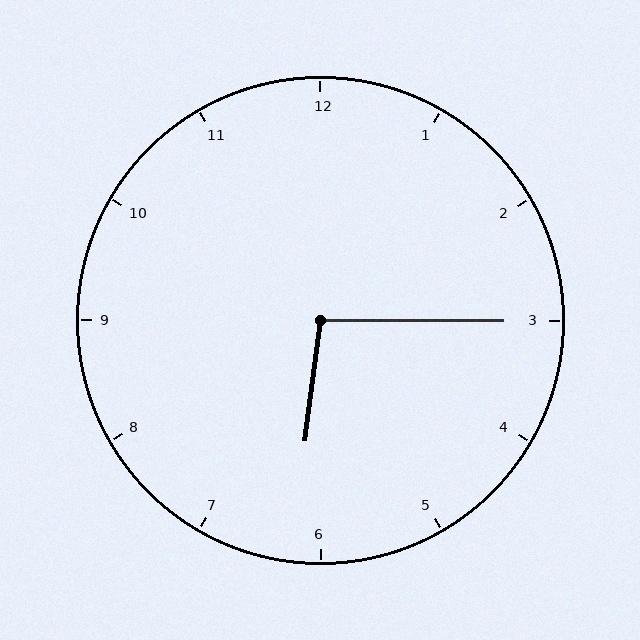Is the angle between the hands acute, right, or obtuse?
It is obtuse.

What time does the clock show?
6:15.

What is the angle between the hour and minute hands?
Approximately 98 degrees.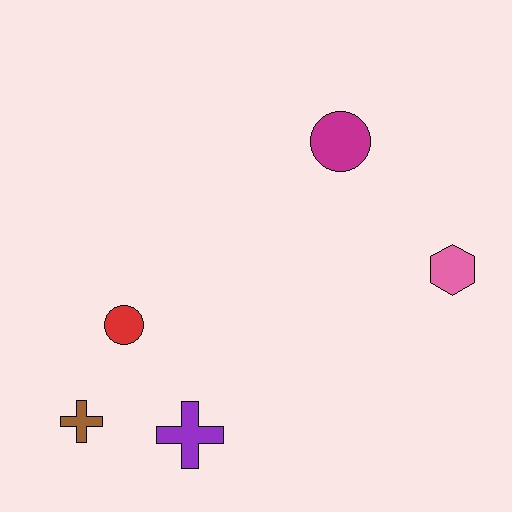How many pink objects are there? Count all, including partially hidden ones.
There is 1 pink object.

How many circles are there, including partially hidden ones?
There are 2 circles.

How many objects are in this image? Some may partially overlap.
There are 5 objects.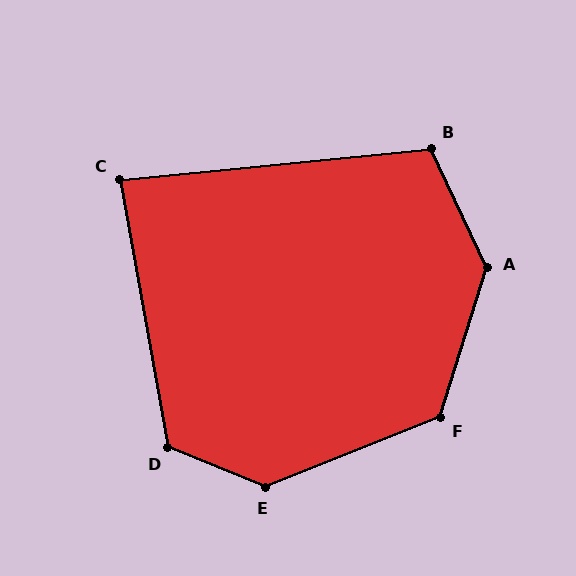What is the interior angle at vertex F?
Approximately 129 degrees (obtuse).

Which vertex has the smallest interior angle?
C, at approximately 86 degrees.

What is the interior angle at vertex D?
Approximately 122 degrees (obtuse).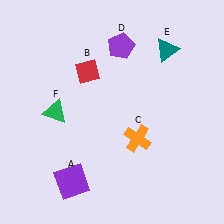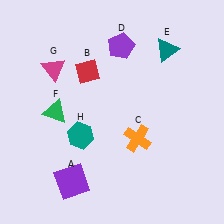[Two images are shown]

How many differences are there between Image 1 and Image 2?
There are 2 differences between the two images.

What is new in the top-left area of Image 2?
A magenta triangle (G) was added in the top-left area of Image 2.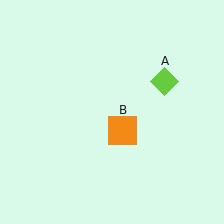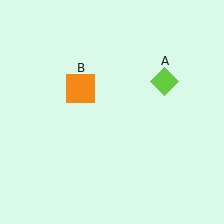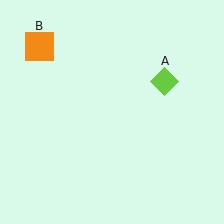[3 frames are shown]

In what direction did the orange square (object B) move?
The orange square (object B) moved up and to the left.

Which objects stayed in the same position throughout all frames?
Lime diamond (object A) remained stationary.